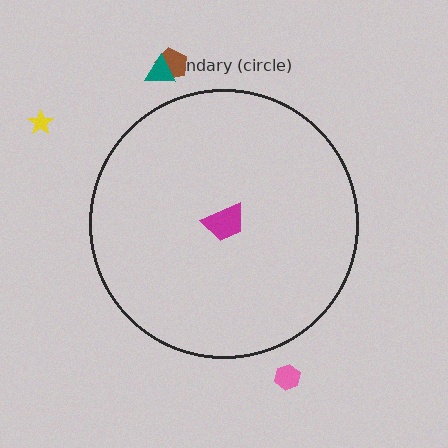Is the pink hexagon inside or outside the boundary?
Outside.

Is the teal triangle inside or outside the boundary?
Outside.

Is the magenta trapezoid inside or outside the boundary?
Inside.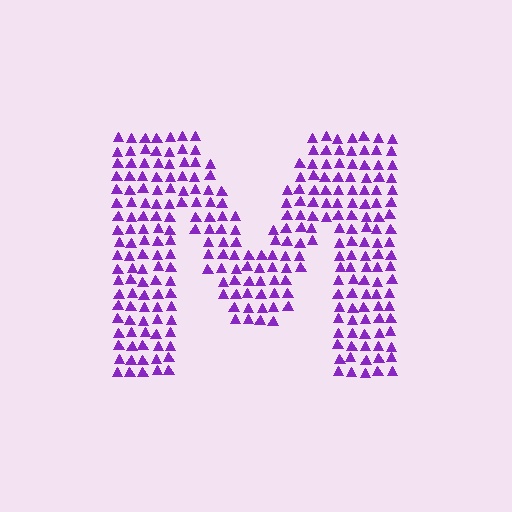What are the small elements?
The small elements are triangles.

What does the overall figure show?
The overall figure shows the letter M.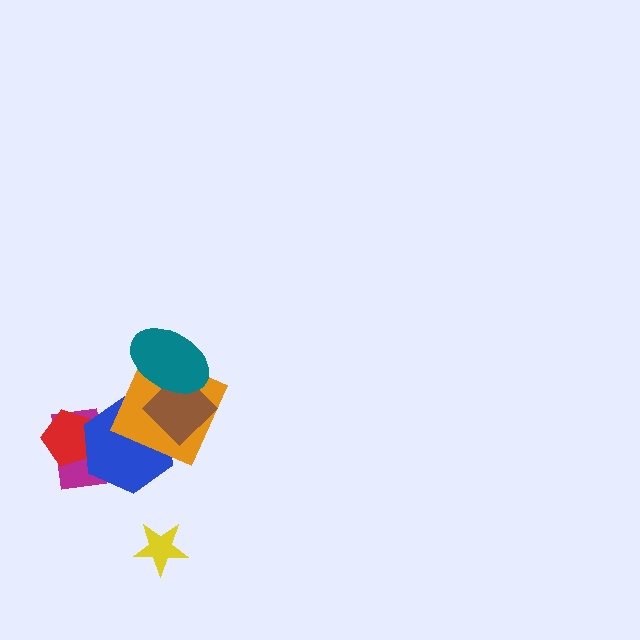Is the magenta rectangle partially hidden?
Yes, it is partially covered by another shape.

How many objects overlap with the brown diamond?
3 objects overlap with the brown diamond.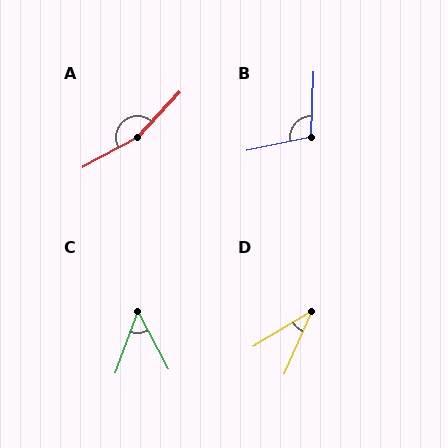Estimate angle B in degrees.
Approximately 104 degrees.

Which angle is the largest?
A, at approximately 162 degrees.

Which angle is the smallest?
D, at approximately 36 degrees.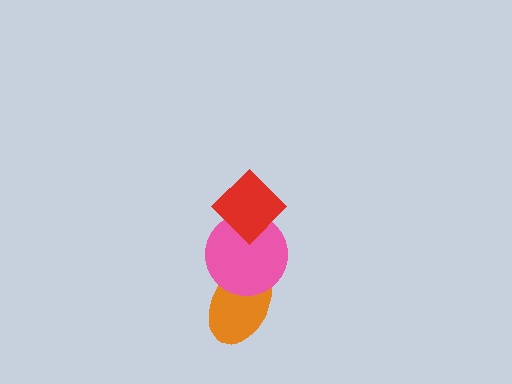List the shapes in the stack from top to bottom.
From top to bottom: the red diamond, the pink circle, the orange ellipse.